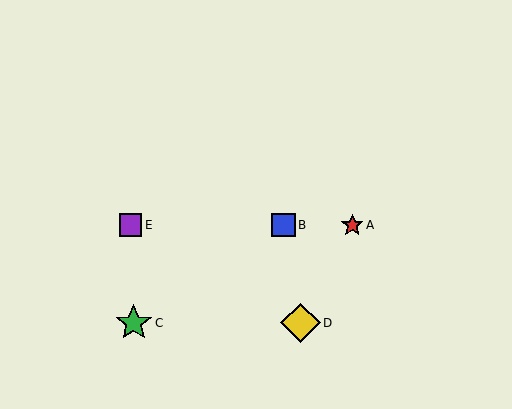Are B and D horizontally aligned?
No, B is at y≈225 and D is at y≈323.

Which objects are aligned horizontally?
Objects A, B, E are aligned horizontally.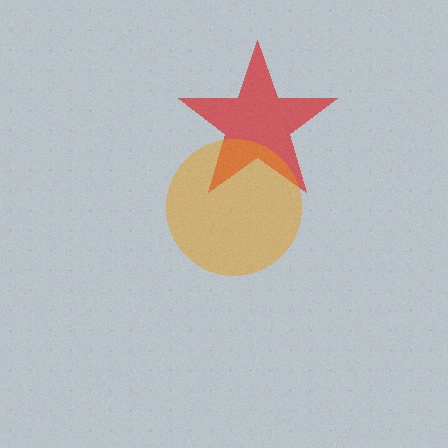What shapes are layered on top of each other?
The layered shapes are: a red star, an orange circle.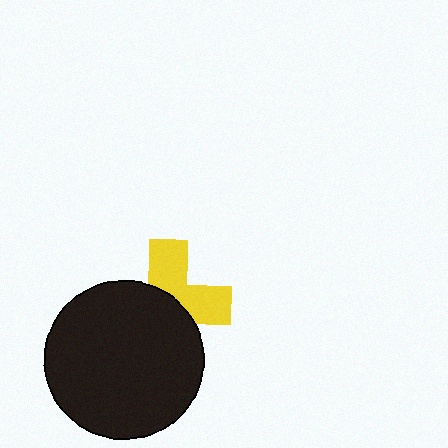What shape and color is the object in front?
The object in front is a black circle.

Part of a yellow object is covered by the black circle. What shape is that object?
It is a cross.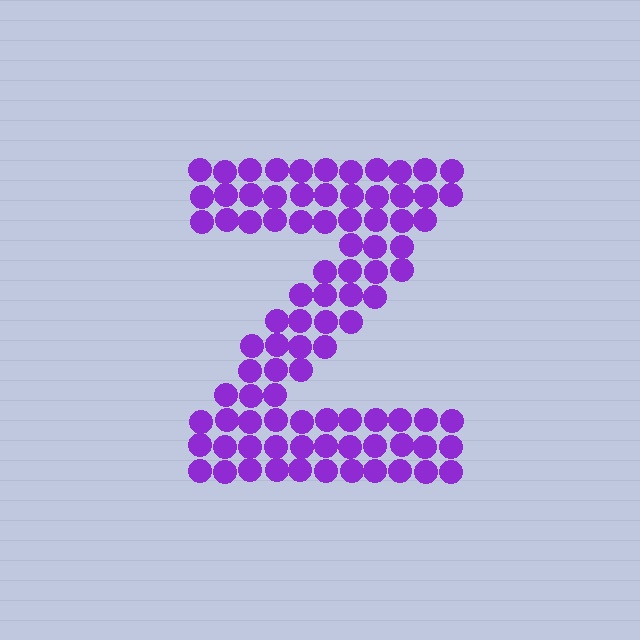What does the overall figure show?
The overall figure shows the letter Z.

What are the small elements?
The small elements are circles.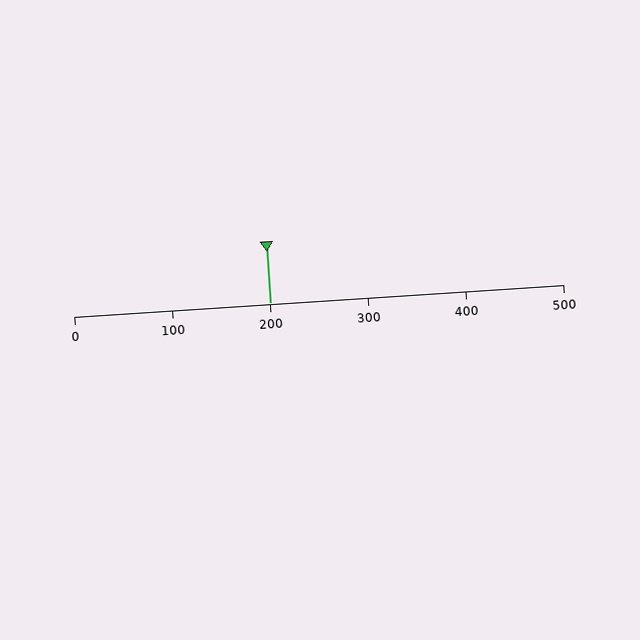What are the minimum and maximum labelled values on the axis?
The axis runs from 0 to 500.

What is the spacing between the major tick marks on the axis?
The major ticks are spaced 100 apart.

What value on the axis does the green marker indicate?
The marker indicates approximately 200.